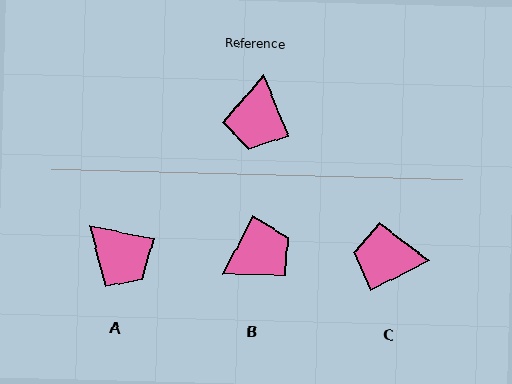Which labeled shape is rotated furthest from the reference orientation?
B, about 130 degrees away.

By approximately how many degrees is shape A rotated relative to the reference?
Approximately 56 degrees counter-clockwise.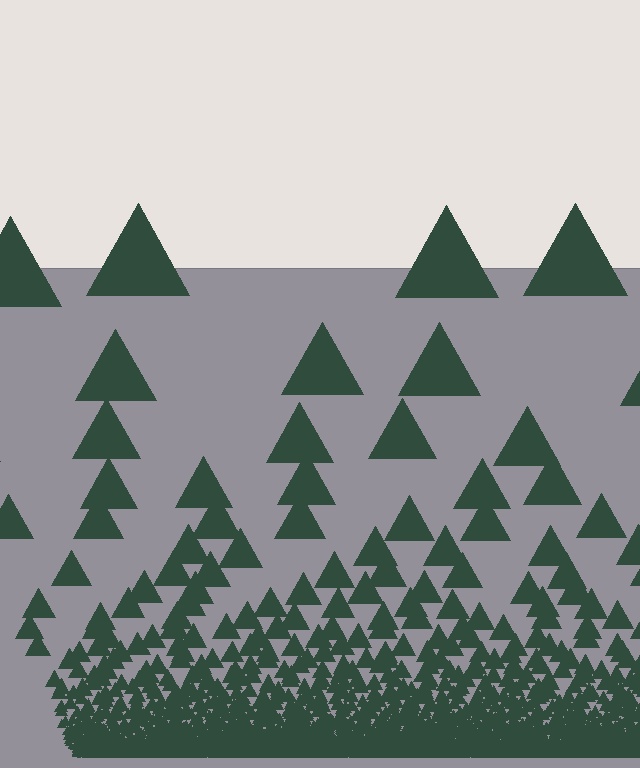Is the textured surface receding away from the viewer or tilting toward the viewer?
The surface appears to tilt toward the viewer. Texture elements get larger and sparser toward the top.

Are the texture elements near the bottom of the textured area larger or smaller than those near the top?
Smaller. The gradient is inverted — elements near the bottom are smaller and denser.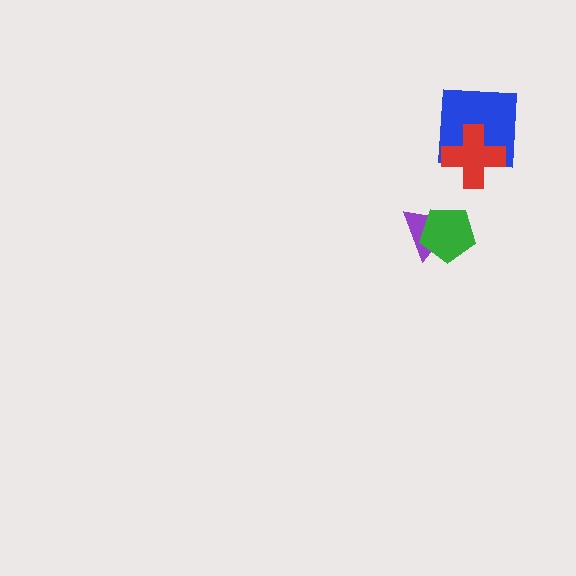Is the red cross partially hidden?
No, no other shape covers it.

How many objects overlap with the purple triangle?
1 object overlaps with the purple triangle.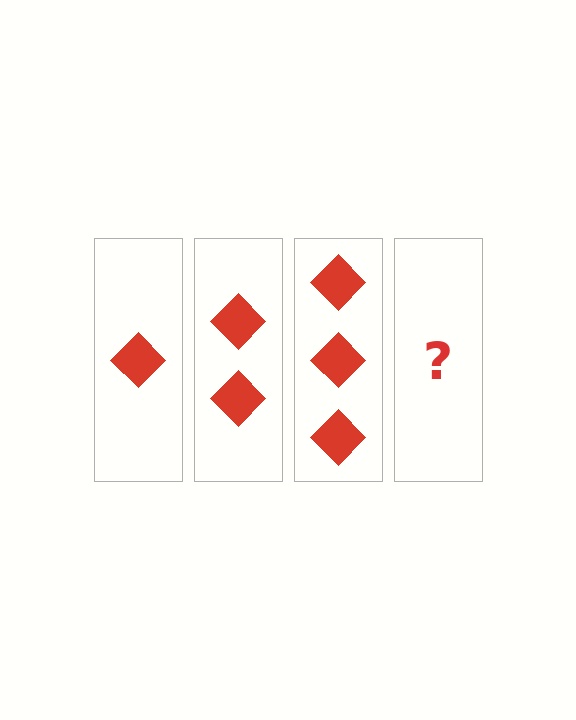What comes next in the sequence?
The next element should be 4 diamonds.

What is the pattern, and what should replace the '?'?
The pattern is that each step adds one more diamond. The '?' should be 4 diamonds.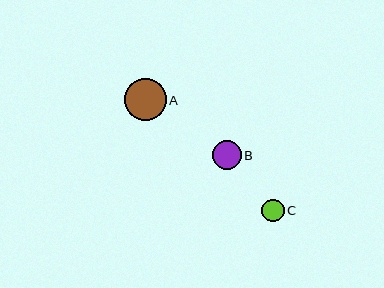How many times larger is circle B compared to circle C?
Circle B is approximately 1.3 times the size of circle C.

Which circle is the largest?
Circle A is the largest with a size of approximately 42 pixels.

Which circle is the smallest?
Circle C is the smallest with a size of approximately 23 pixels.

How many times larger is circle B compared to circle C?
Circle B is approximately 1.3 times the size of circle C.